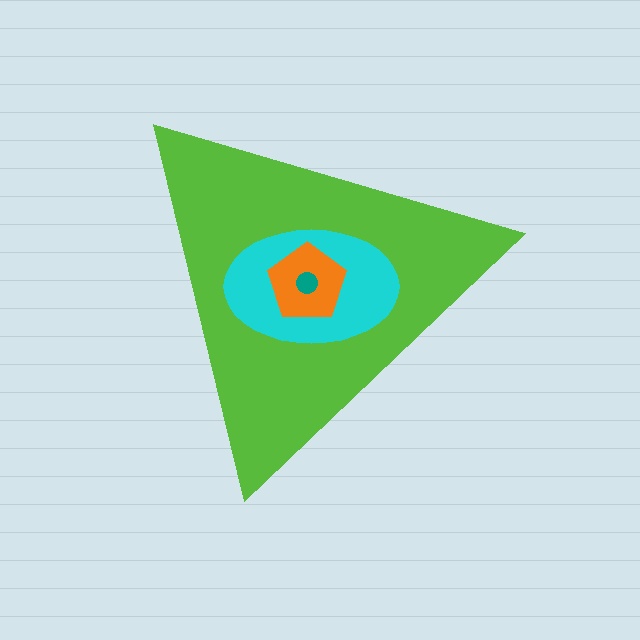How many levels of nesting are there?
4.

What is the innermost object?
The teal circle.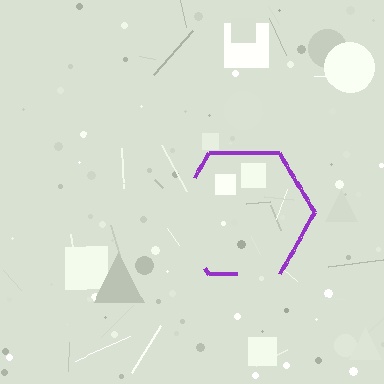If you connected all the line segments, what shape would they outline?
They would outline a hexagon.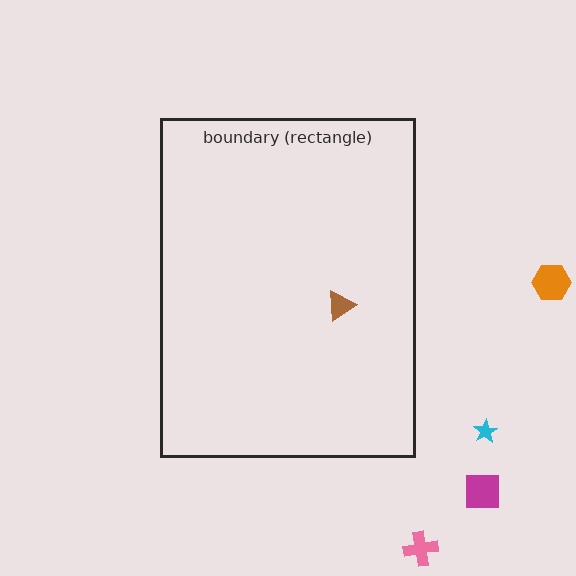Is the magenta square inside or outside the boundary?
Outside.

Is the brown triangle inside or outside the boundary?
Inside.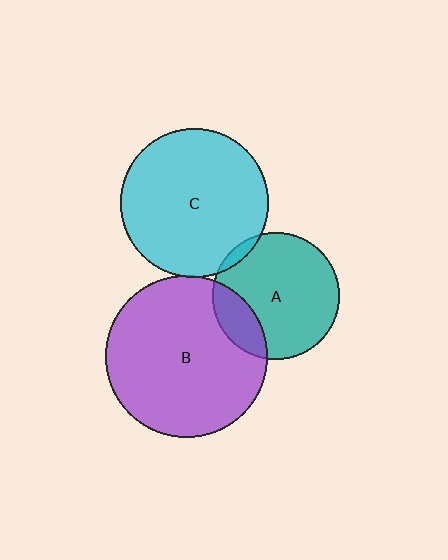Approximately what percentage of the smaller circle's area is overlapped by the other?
Approximately 20%.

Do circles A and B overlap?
Yes.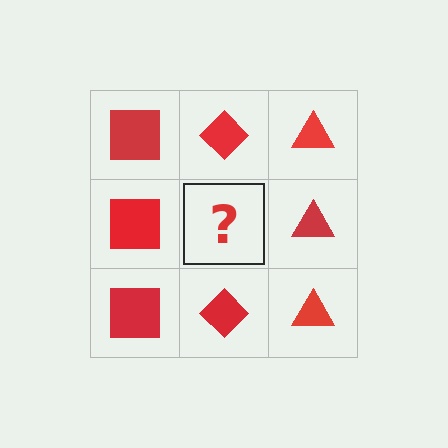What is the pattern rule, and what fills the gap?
The rule is that each column has a consistent shape. The gap should be filled with a red diamond.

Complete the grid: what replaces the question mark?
The question mark should be replaced with a red diamond.